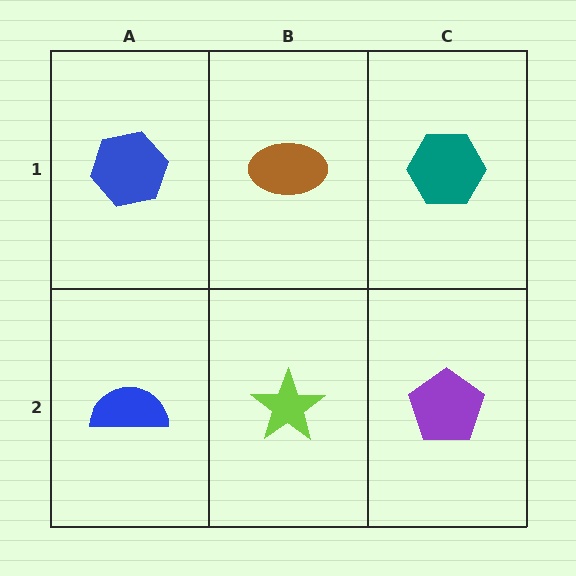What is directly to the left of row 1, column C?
A brown ellipse.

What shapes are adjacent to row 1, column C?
A purple pentagon (row 2, column C), a brown ellipse (row 1, column B).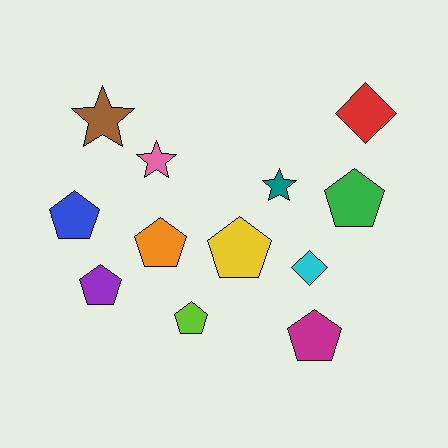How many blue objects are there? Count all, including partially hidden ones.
There is 1 blue object.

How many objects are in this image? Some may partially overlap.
There are 12 objects.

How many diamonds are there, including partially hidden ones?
There are 2 diamonds.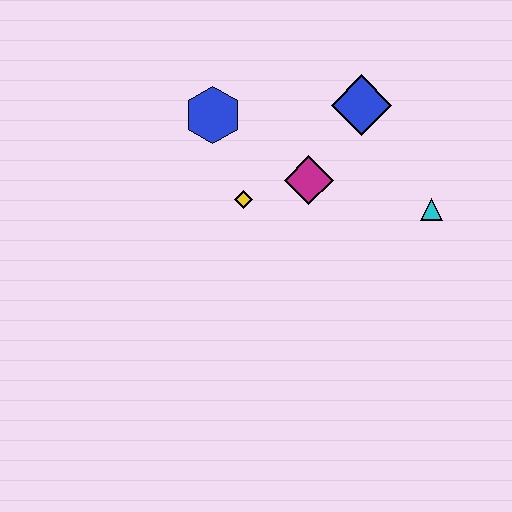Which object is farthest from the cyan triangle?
The blue hexagon is farthest from the cyan triangle.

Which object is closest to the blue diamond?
The magenta diamond is closest to the blue diamond.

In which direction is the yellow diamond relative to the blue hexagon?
The yellow diamond is below the blue hexagon.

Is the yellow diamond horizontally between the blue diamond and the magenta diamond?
No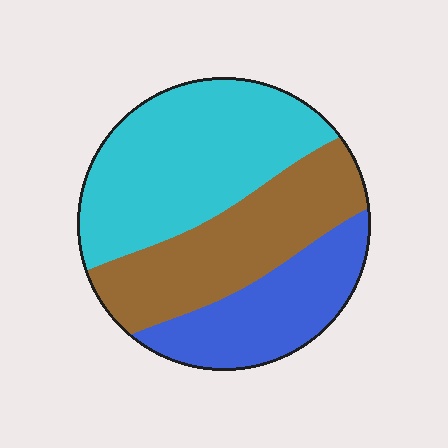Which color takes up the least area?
Blue, at roughly 25%.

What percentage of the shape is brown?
Brown takes up about one third (1/3) of the shape.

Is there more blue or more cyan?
Cyan.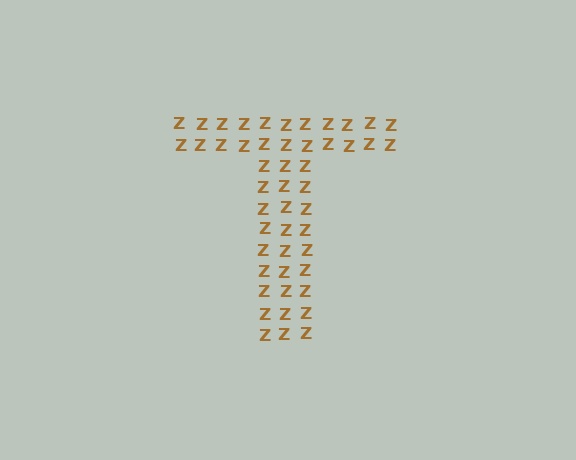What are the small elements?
The small elements are letter Z's.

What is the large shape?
The large shape is the letter T.